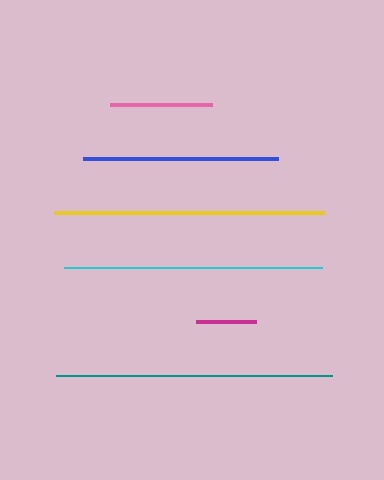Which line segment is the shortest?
The magenta line is the shortest at approximately 61 pixels.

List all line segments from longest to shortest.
From longest to shortest: teal, yellow, cyan, blue, pink, magenta.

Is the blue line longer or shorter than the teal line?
The teal line is longer than the blue line.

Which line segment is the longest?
The teal line is the longest at approximately 276 pixels.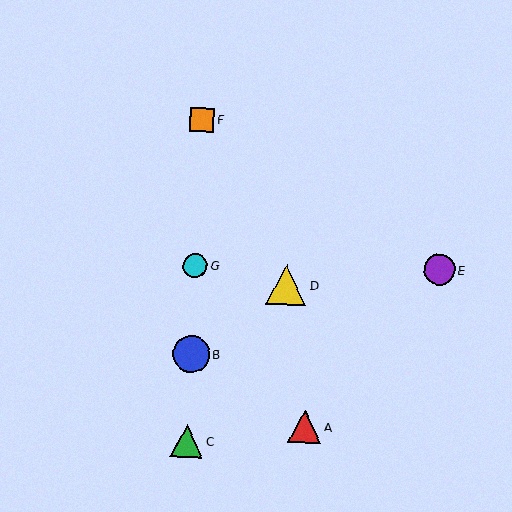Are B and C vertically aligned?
Yes, both are at x≈191.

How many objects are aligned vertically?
4 objects (B, C, F, G) are aligned vertically.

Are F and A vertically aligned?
No, F is at x≈202 and A is at x≈305.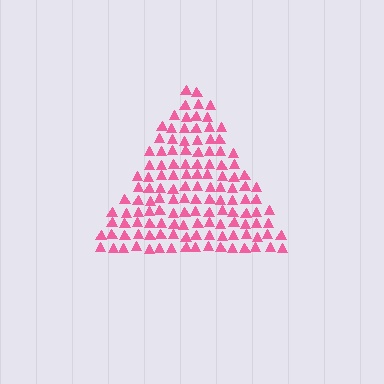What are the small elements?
The small elements are triangles.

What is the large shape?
The large shape is a triangle.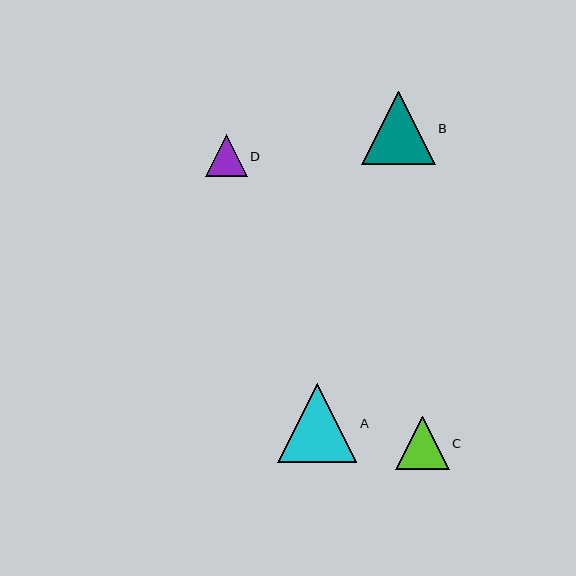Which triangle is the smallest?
Triangle D is the smallest with a size of approximately 42 pixels.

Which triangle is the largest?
Triangle A is the largest with a size of approximately 79 pixels.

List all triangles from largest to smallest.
From largest to smallest: A, B, C, D.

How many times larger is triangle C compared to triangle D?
Triangle C is approximately 1.3 times the size of triangle D.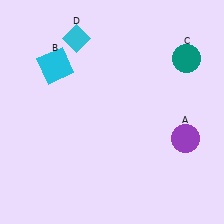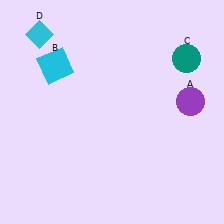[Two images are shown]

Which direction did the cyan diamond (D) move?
The cyan diamond (D) moved left.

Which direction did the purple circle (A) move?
The purple circle (A) moved up.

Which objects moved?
The objects that moved are: the purple circle (A), the cyan diamond (D).